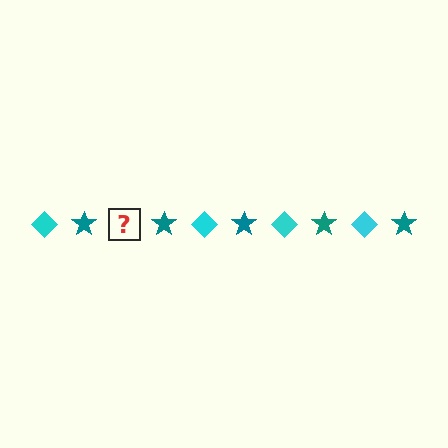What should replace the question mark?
The question mark should be replaced with a cyan diamond.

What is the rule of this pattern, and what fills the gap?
The rule is that the pattern alternates between cyan diamond and teal star. The gap should be filled with a cyan diamond.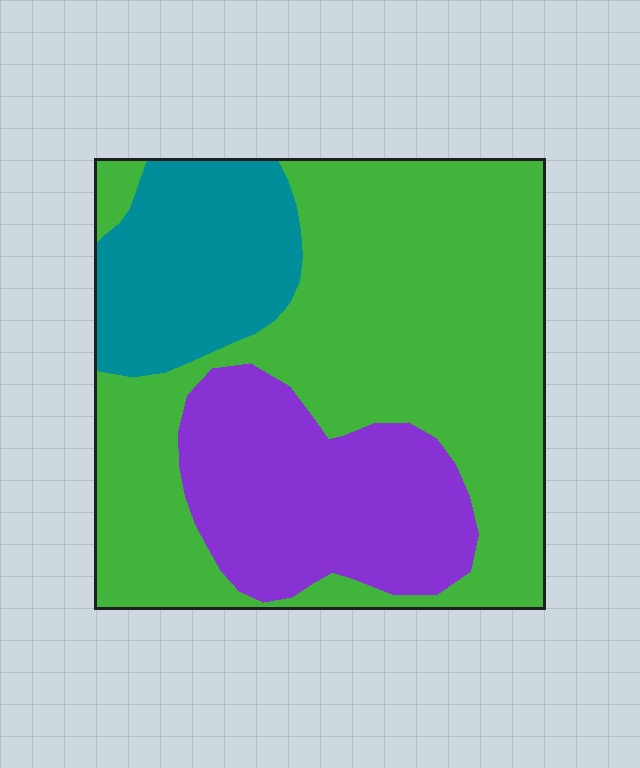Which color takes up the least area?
Teal, at roughly 20%.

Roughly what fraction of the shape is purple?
Purple takes up about one quarter (1/4) of the shape.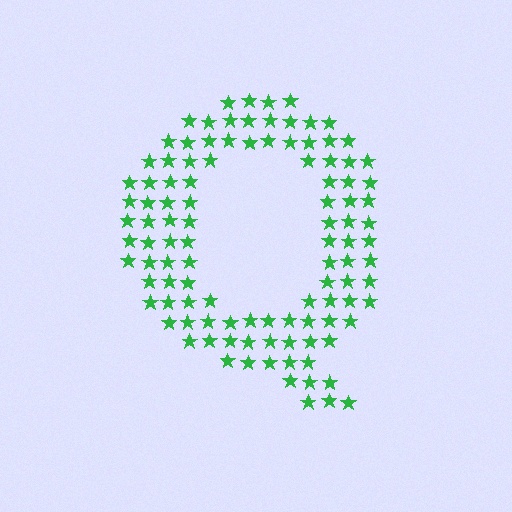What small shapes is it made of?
It is made of small stars.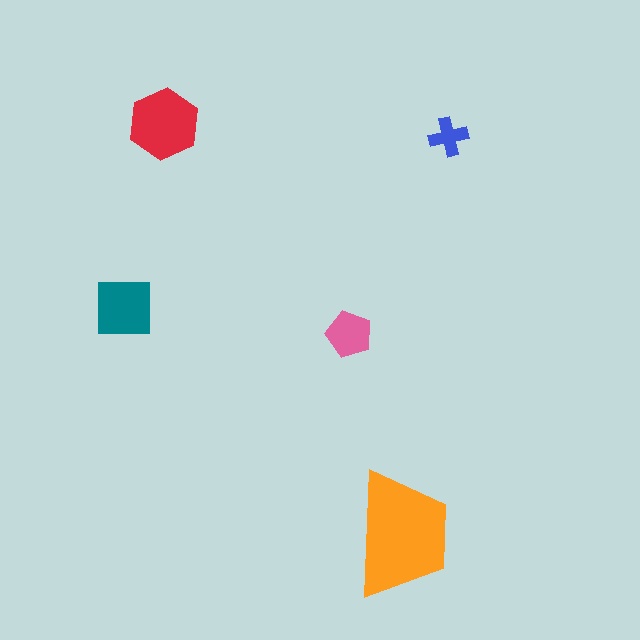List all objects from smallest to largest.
The blue cross, the pink pentagon, the teal square, the red hexagon, the orange trapezoid.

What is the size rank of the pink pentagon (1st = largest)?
4th.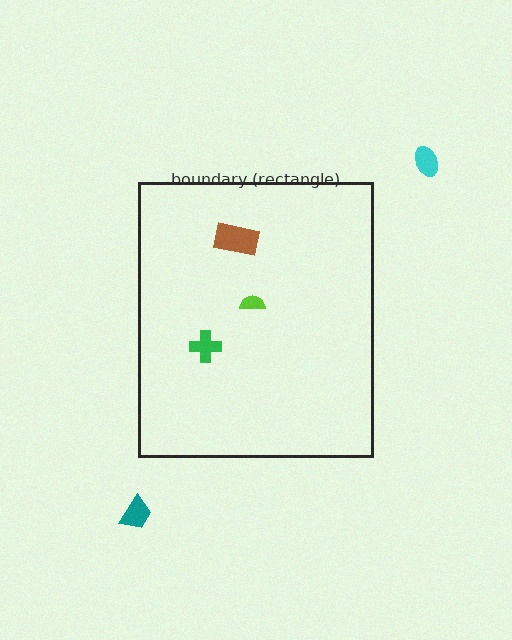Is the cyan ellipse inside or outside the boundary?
Outside.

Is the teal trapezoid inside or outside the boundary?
Outside.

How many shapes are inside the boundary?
3 inside, 2 outside.